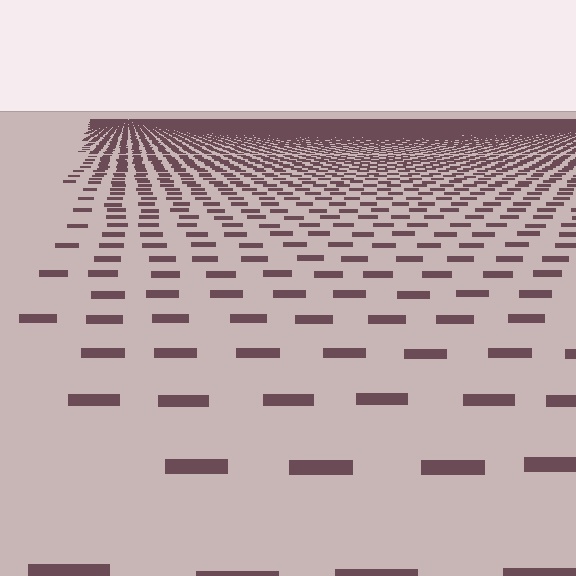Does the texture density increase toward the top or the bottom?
Density increases toward the top.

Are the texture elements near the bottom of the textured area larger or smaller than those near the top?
Larger. Near the bottom, elements are closer to the viewer and appear at a bigger on-screen size.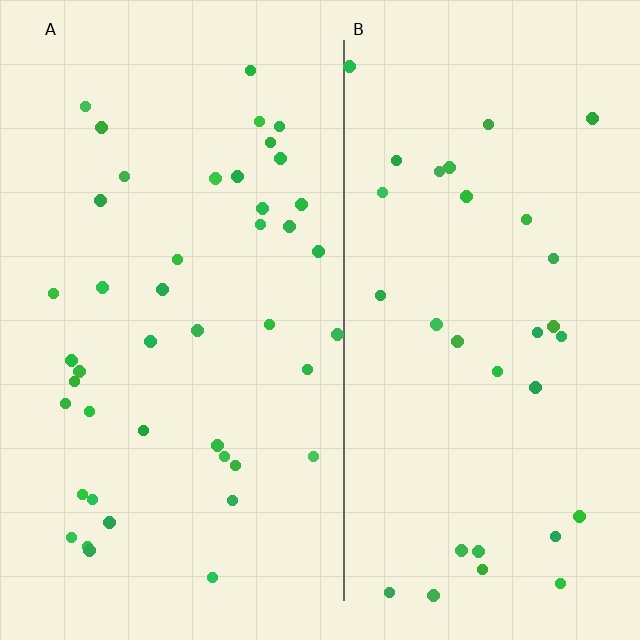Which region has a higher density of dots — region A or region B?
A (the left).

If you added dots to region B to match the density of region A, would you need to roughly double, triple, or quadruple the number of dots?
Approximately double.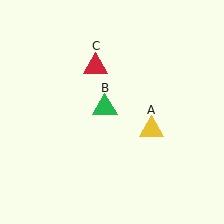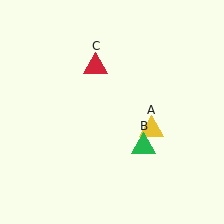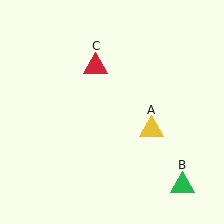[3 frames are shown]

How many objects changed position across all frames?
1 object changed position: green triangle (object B).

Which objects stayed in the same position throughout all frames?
Yellow triangle (object A) and red triangle (object C) remained stationary.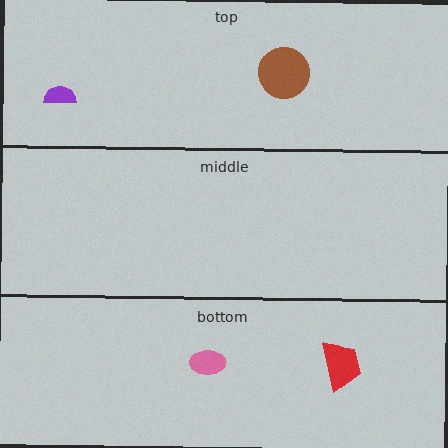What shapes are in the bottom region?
The pink ellipse, the red trapezoid.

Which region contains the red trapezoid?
The bottom region.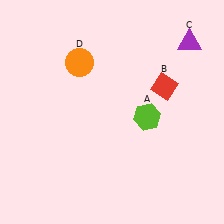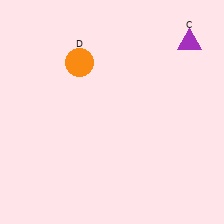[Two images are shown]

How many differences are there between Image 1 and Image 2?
There are 2 differences between the two images.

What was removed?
The red diamond (B), the lime hexagon (A) were removed in Image 2.